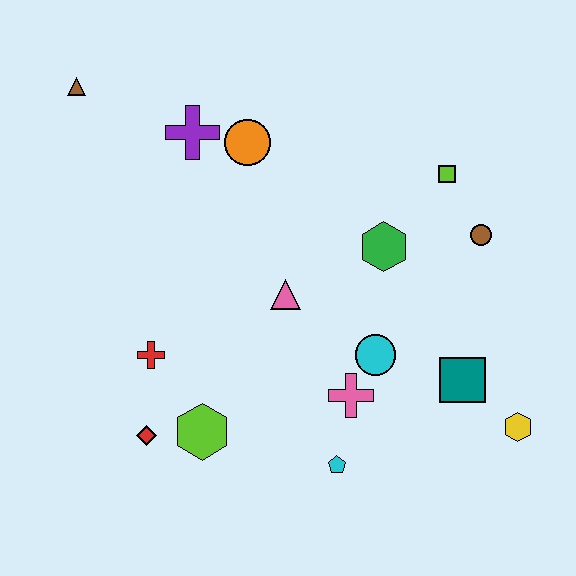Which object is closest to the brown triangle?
The purple cross is closest to the brown triangle.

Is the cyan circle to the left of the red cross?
No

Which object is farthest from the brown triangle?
The yellow hexagon is farthest from the brown triangle.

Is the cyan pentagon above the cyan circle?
No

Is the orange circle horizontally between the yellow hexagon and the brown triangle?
Yes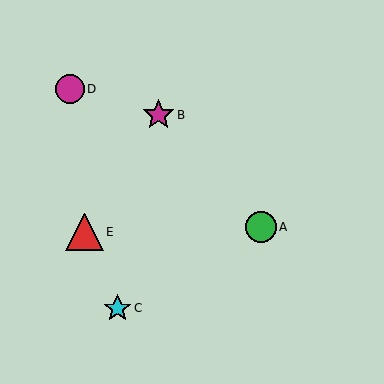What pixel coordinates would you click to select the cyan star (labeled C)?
Click at (117, 308) to select the cyan star C.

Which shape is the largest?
The red triangle (labeled E) is the largest.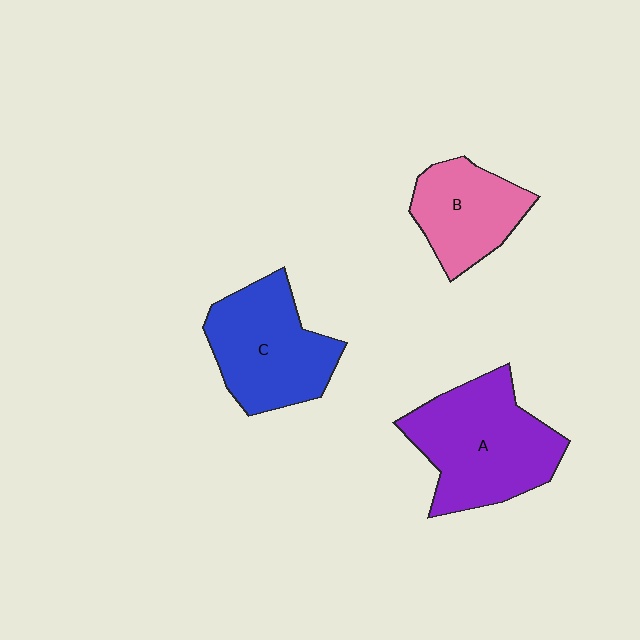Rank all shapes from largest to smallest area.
From largest to smallest: A (purple), C (blue), B (pink).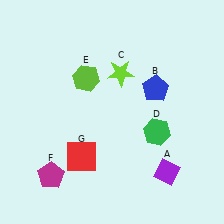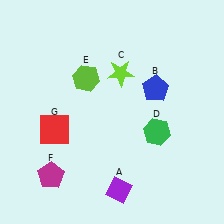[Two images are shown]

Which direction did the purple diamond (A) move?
The purple diamond (A) moved left.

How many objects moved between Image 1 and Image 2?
2 objects moved between the two images.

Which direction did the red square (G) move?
The red square (G) moved left.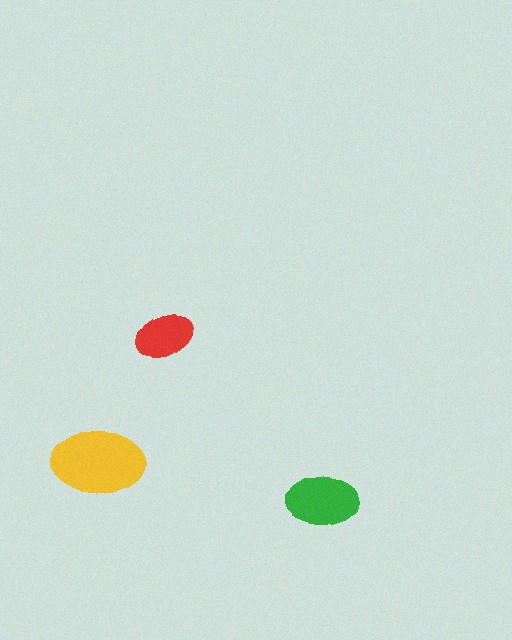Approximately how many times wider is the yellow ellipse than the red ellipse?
About 1.5 times wider.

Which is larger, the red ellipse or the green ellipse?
The green one.